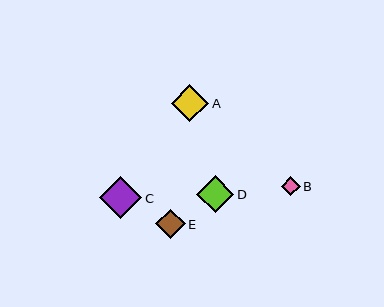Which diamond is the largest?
Diamond C is the largest with a size of approximately 42 pixels.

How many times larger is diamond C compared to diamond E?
Diamond C is approximately 1.4 times the size of diamond E.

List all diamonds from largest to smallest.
From largest to smallest: C, A, D, E, B.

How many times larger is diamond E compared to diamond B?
Diamond E is approximately 1.6 times the size of diamond B.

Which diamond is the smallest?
Diamond B is the smallest with a size of approximately 19 pixels.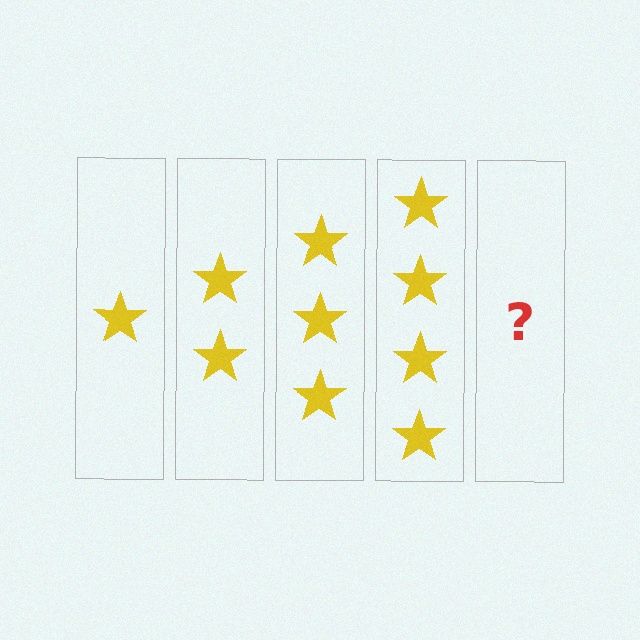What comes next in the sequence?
The next element should be 5 stars.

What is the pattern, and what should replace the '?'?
The pattern is that each step adds one more star. The '?' should be 5 stars.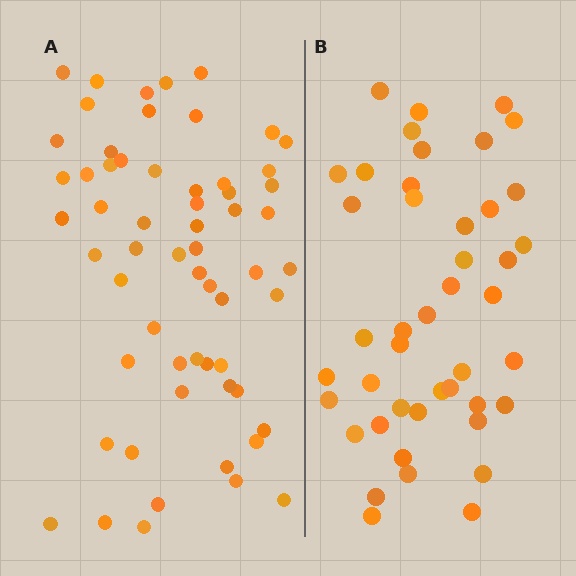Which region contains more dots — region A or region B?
Region A (the left region) has more dots.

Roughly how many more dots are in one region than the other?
Region A has approximately 15 more dots than region B.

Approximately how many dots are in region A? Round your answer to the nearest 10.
About 60 dots.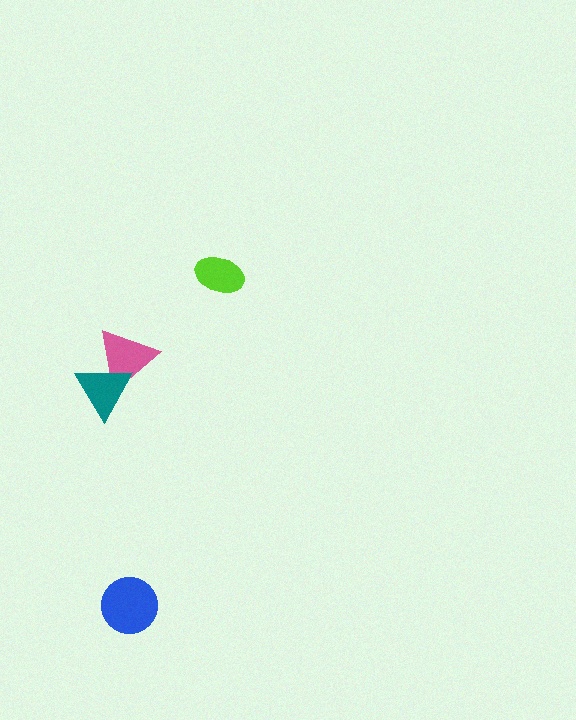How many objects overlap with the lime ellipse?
0 objects overlap with the lime ellipse.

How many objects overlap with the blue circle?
0 objects overlap with the blue circle.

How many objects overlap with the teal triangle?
1 object overlaps with the teal triangle.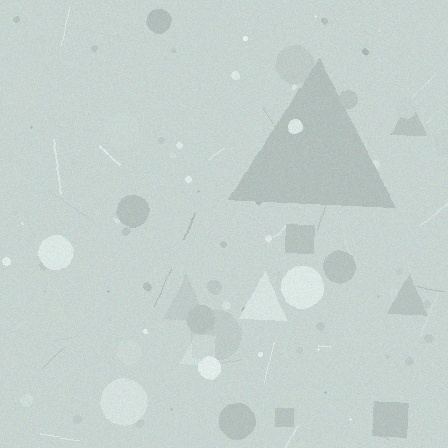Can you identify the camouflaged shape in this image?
The camouflaged shape is a triangle.